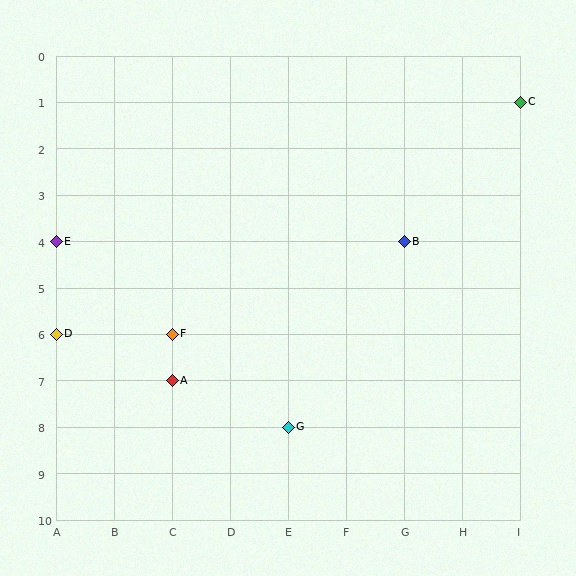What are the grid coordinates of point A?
Point A is at grid coordinates (C, 7).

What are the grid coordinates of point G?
Point G is at grid coordinates (E, 8).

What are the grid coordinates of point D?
Point D is at grid coordinates (A, 6).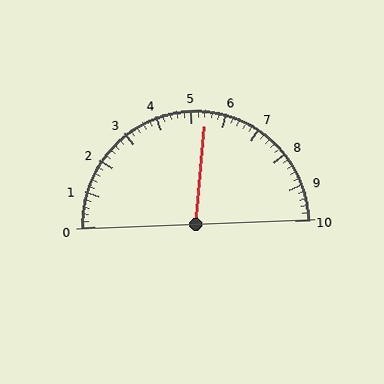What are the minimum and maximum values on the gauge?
The gauge ranges from 0 to 10.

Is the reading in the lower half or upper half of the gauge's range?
The reading is in the upper half of the range (0 to 10).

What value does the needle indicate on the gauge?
The needle indicates approximately 5.4.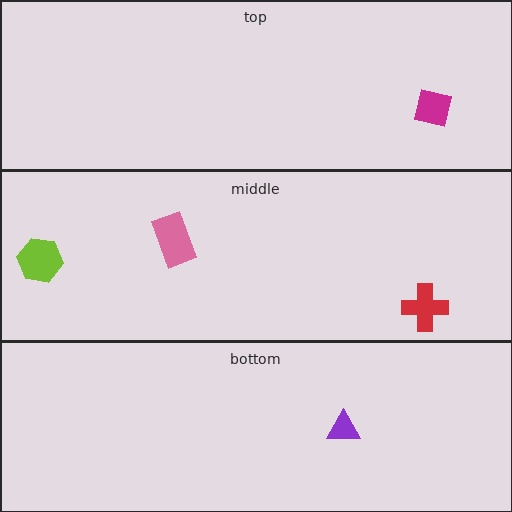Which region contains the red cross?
The middle region.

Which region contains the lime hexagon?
The middle region.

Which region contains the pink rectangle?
The middle region.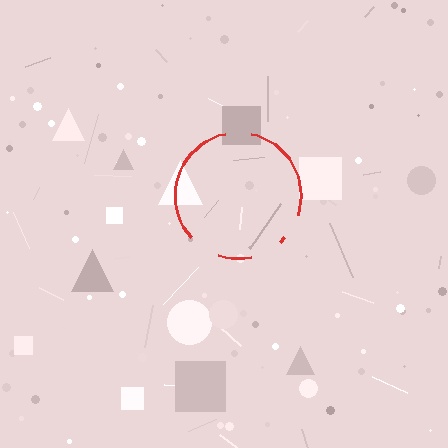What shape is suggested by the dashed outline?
The dashed outline suggests a circle.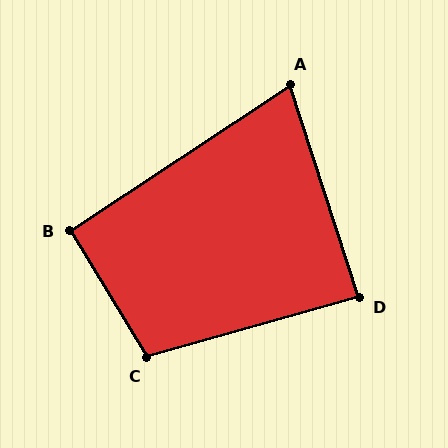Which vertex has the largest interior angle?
C, at approximately 105 degrees.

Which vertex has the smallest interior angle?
A, at approximately 75 degrees.